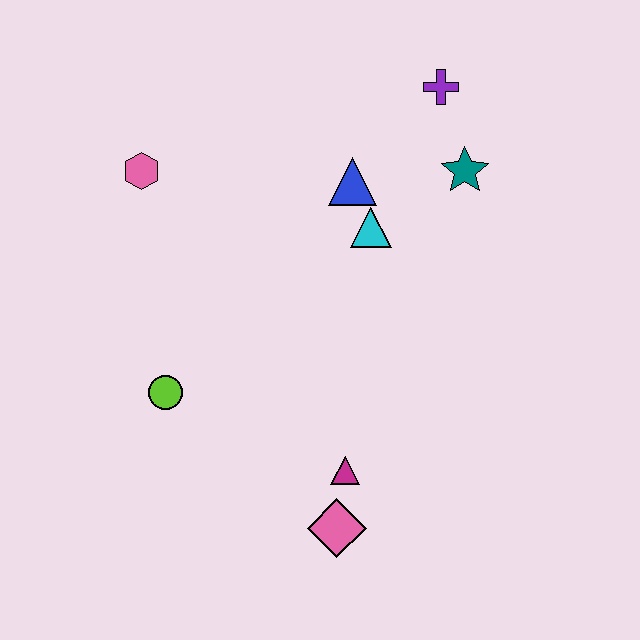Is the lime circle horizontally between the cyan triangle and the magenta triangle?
No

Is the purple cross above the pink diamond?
Yes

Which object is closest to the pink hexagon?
The blue triangle is closest to the pink hexagon.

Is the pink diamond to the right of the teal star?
No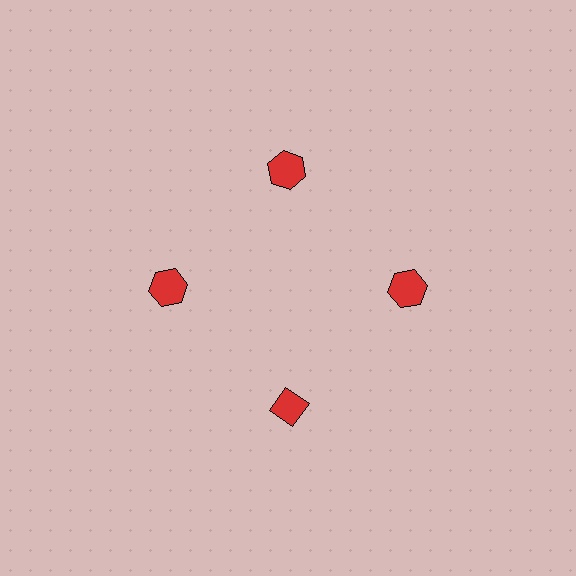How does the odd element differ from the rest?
It has a different shape: diamond instead of hexagon.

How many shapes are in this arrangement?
There are 4 shapes arranged in a ring pattern.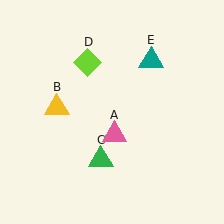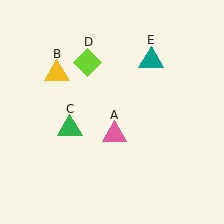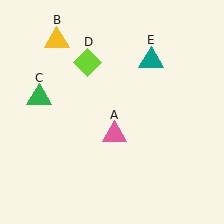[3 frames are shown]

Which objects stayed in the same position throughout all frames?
Pink triangle (object A) and lime diamond (object D) and teal triangle (object E) remained stationary.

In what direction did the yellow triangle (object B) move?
The yellow triangle (object B) moved up.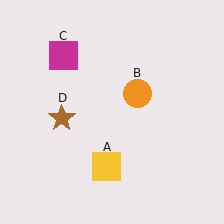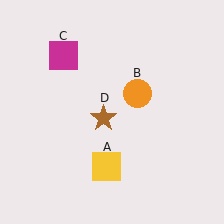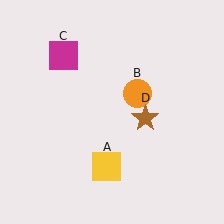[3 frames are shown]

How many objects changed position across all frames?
1 object changed position: brown star (object D).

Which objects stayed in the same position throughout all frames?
Yellow square (object A) and orange circle (object B) and magenta square (object C) remained stationary.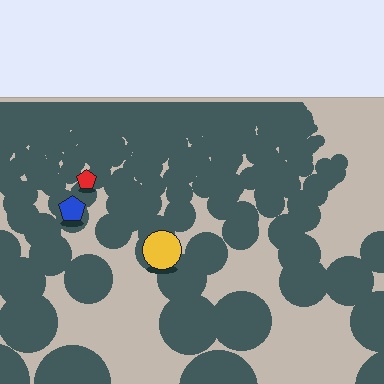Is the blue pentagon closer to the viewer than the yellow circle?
No. The yellow circle is closer — you can tell from the texture gradient: the ground texture is coarser near it.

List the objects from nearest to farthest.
From nearest to farthest: the yellow circle, the blue pentagon, the red pentagon.